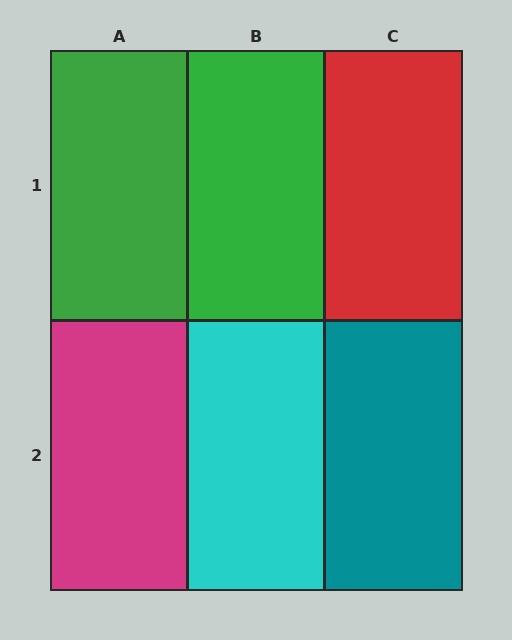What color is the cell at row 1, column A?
Green.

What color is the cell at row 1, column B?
Green.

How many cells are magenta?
1 cell is magenta.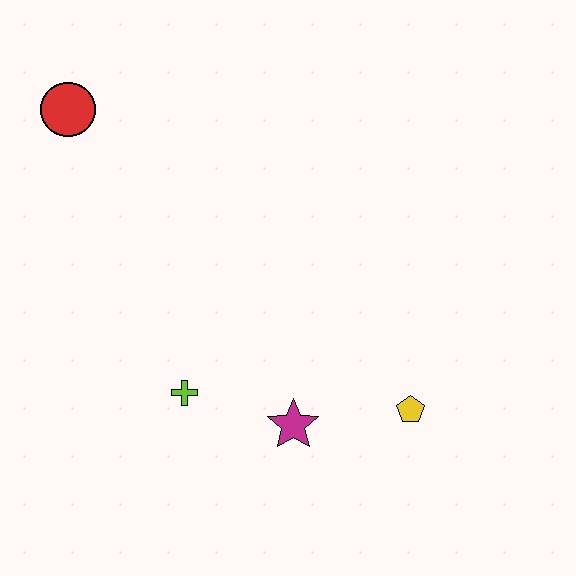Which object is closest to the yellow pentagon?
The magenta star is closest to the yellow pentagon.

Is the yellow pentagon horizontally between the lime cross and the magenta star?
No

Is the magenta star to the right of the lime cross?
Yes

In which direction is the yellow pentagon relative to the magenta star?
The yellow pentagon is to the right of the magenta star.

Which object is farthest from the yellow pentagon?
The red circle is farthest from the yellow pentagon.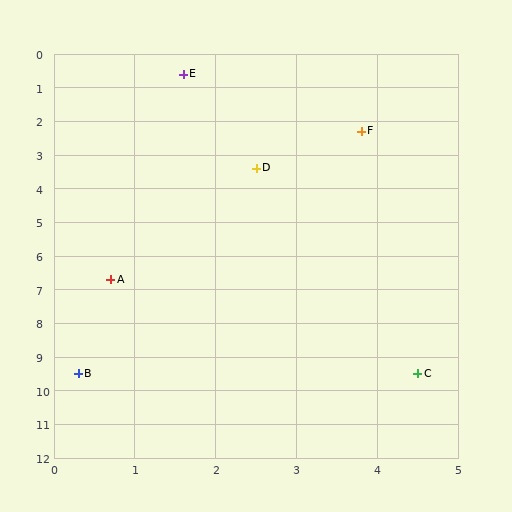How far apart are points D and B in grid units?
Points D and B are about 6.5 grid units apart.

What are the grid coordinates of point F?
Point F is at approximately (3.8, 2.3).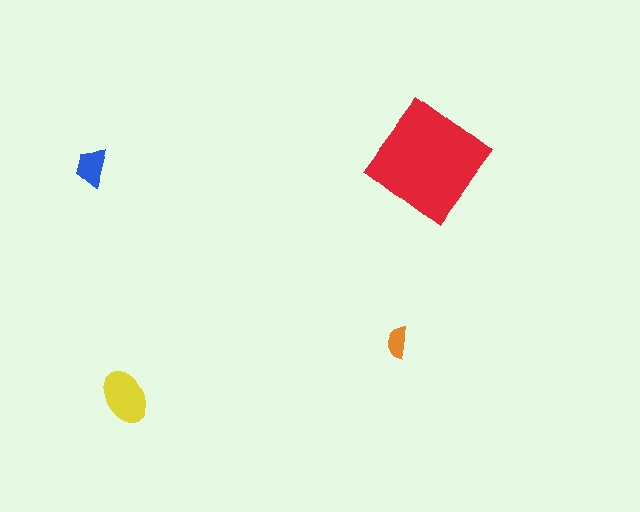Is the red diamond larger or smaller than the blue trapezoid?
Larger.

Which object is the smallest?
The orange semicircle.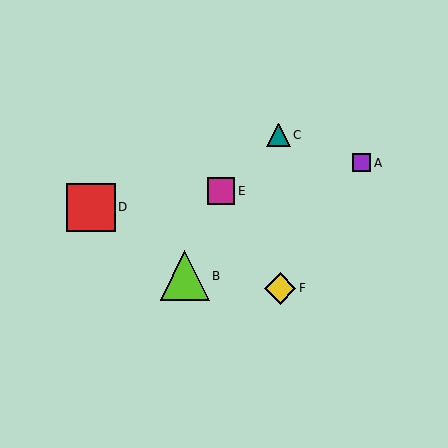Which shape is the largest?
The lime triangle (labeled B) is the largest.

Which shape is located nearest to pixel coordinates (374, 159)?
The purple square (labeled A) at (361, 163) is nearest to that location.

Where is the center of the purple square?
The center of the purple square is at (361, 163).